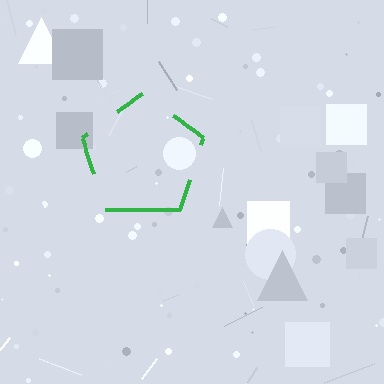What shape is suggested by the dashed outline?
The dashed outline suggests a pentagon.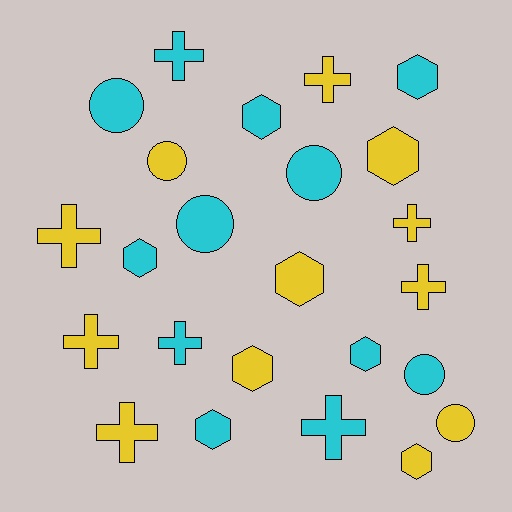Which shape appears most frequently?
Hexagon, with 9 objects.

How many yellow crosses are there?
There are 6 yellow crosses.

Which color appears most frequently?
Cyan, with 12 objects.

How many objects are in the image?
There are 24 objects.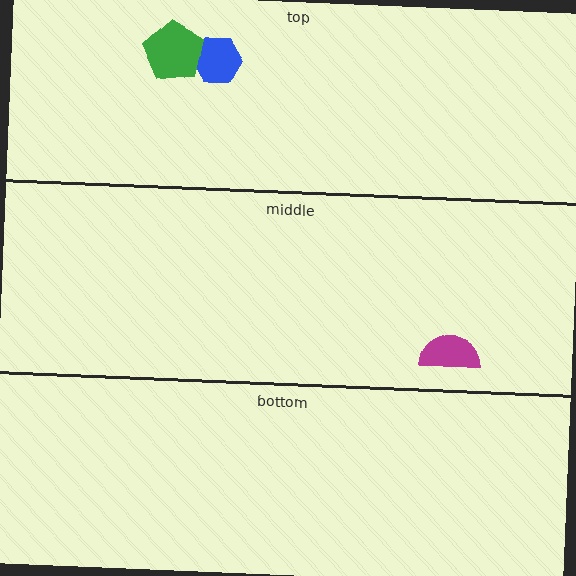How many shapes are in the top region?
2.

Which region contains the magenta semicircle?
The middle region.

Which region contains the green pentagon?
The top region.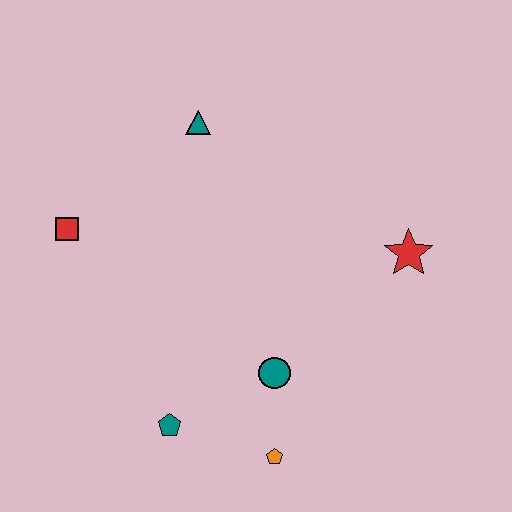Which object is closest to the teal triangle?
The red square is closest to the teal triangle.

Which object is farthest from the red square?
The red star is farthest from the red square.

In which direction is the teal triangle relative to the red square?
The teal triangle is to the right of the red square.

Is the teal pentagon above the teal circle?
No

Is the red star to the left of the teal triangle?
No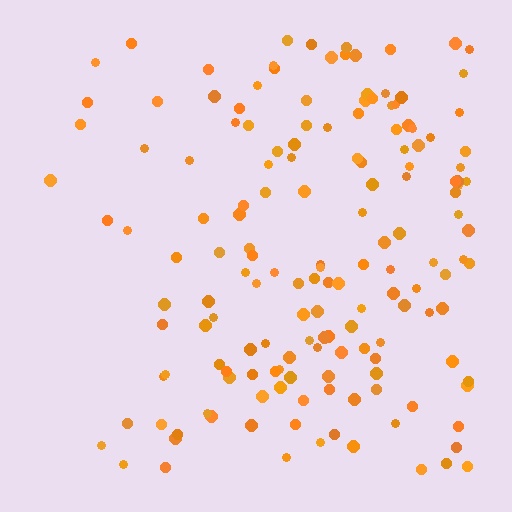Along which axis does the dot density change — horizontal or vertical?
Horizontal.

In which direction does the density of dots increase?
From left to right, with the right side densest.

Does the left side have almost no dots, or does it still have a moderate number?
Still a moderate number, just noticeably fewer than the right.